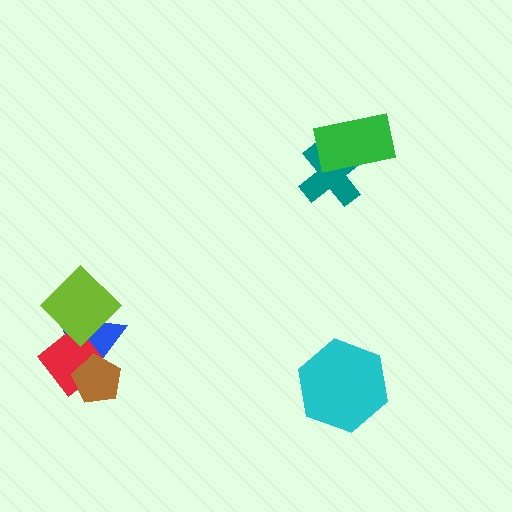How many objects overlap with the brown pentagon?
2 objects overlap with the brown pentagon.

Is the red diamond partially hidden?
Yes, it is partially covered by another shape.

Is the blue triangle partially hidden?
Yes, it is partially covered by another shape.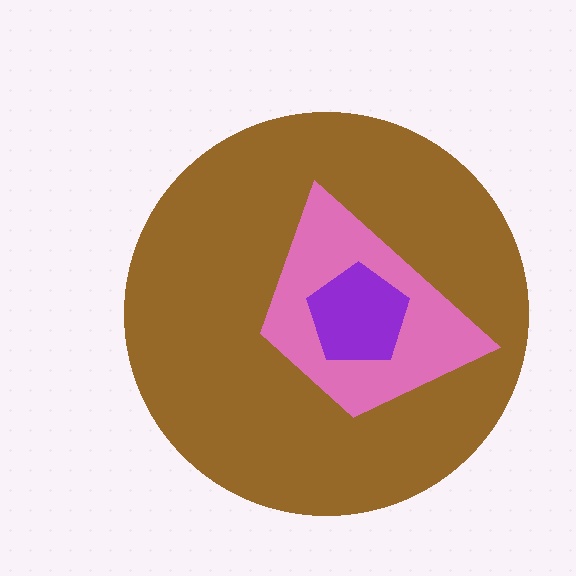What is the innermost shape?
The purple pentagon.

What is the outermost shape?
The brown circle.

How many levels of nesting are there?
3.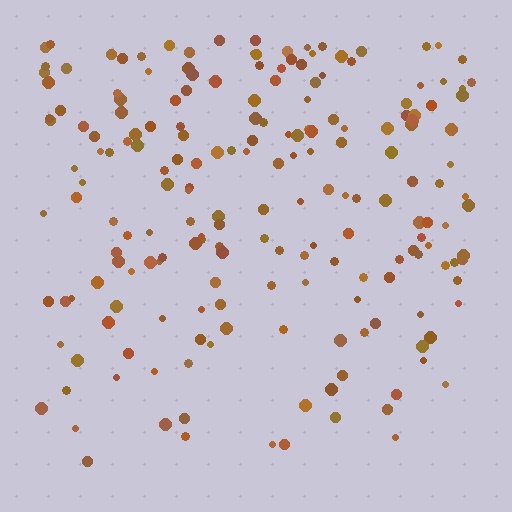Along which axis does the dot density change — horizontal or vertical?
Vertical.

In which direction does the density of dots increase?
From bottom to top, with the top side densest.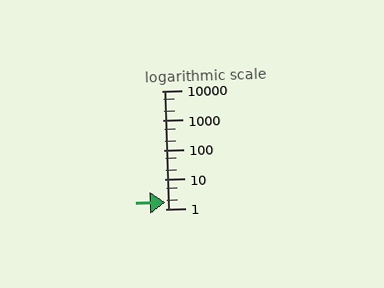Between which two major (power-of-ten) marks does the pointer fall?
The pointer is between 1 and 10.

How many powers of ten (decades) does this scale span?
The scale spans 4 decades, from 1 to 10000.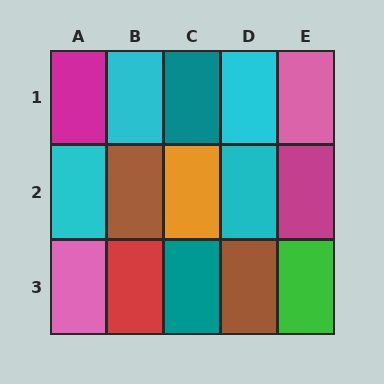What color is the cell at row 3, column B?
Red.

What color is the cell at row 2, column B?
Brown.